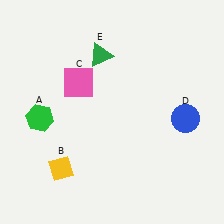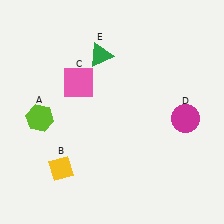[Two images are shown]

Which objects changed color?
A changed from green to lime. D changed from blue to magenta.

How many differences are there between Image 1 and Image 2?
There are 2 differences between the two images.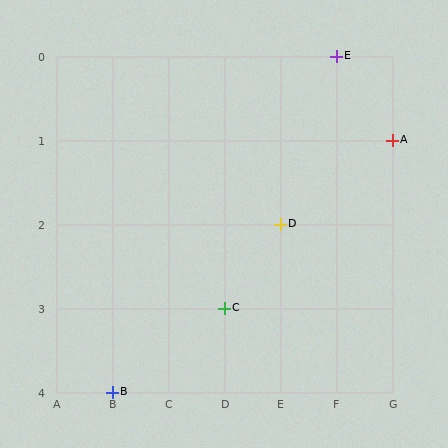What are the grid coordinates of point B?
Point B is at grid coordinates (B, 4).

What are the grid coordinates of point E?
Point E is at grid coordinates (F, 0).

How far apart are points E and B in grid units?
Points E and B are 4 columns and 4 rows apart (about 5.7 grid units diagonally).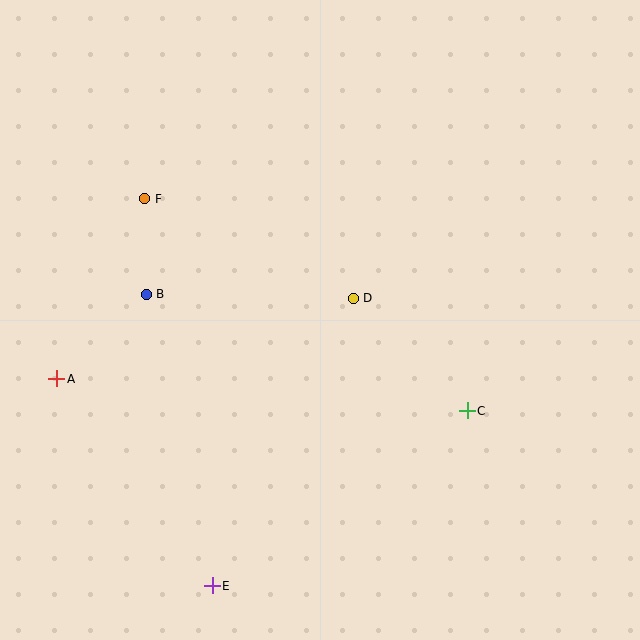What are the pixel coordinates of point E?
Point E is at (212, 586).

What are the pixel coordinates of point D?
Point D is at (353, 298).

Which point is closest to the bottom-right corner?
Point C is closest to the bottom-right corner.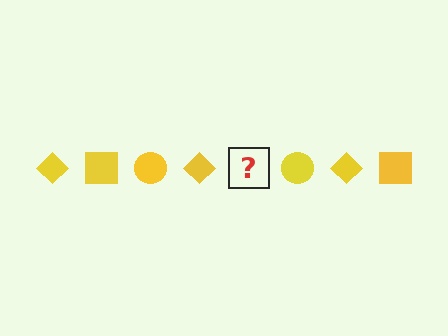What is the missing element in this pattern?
The missing element is a yellow square.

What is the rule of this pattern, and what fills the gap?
The rule is that the pattern cycles through diamond, square, circle shapes in yellow. The gap should be filled with a yellow square.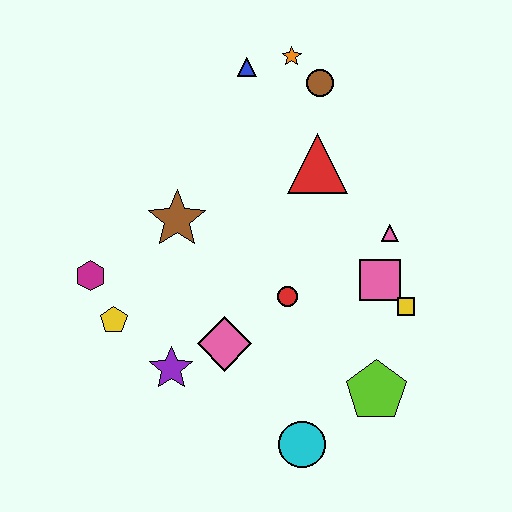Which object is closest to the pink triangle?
The pink square is closest to the pink triangle.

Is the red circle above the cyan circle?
Yes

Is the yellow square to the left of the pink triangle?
No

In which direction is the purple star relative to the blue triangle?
The purple star is below the blue triangle.